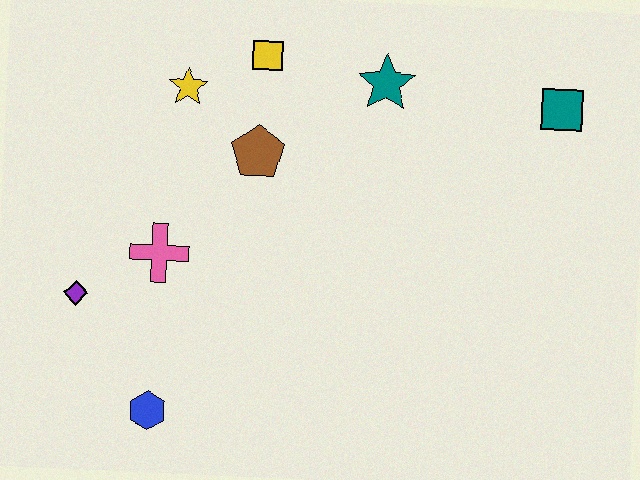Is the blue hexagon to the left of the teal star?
Yes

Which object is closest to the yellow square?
The yellow star is closest to the yellow square.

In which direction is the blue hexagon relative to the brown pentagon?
The blue hexagon is below the brown pentagon.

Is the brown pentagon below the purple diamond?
No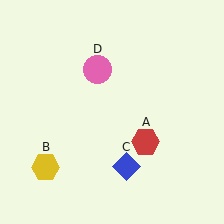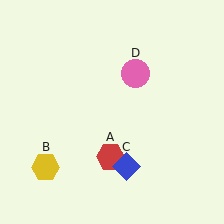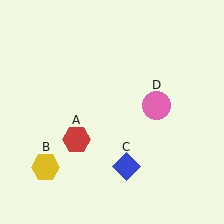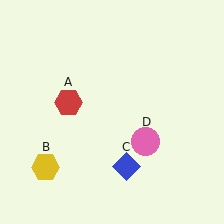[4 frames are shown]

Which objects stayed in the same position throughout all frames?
Yellow hexagon (object B) and blue diamond (object C) remained stationary.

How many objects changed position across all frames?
2 objects changed position: red hexagon (object A), pink circle (object D).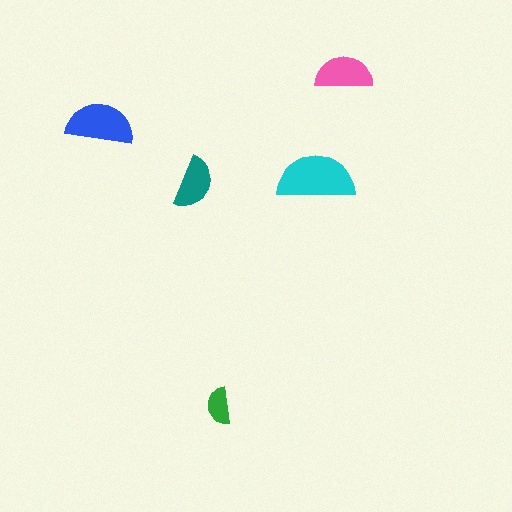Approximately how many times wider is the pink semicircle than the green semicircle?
About 1.5 times wider.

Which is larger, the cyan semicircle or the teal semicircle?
The cyan one.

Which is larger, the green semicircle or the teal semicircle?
The teal one.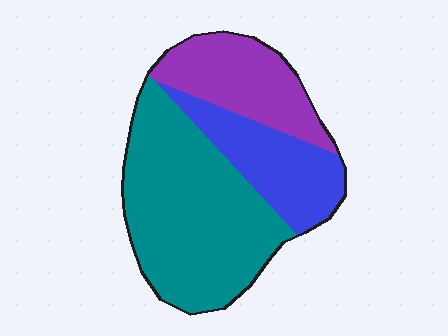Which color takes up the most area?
Teal, at roughly 55%.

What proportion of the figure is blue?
Blue takes up about one quarter (1/4) of the figure.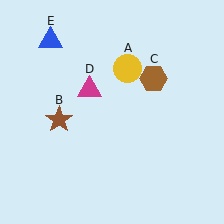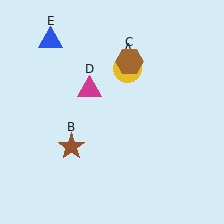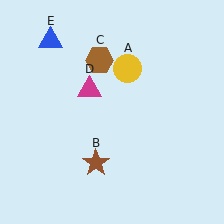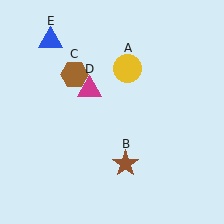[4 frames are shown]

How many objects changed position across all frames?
2 objects changed position: brown star (object B), brown hexagon (object C).